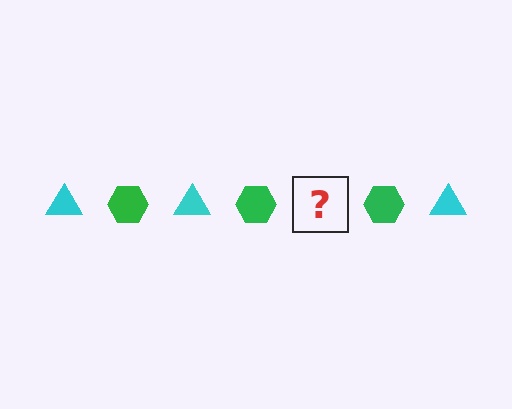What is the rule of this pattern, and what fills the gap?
The rule is that the pattern alternates between cyan triangle and green hexagon. The gap should be filled with a cyan triangle.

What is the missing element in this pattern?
The missing element is a cyan triangle.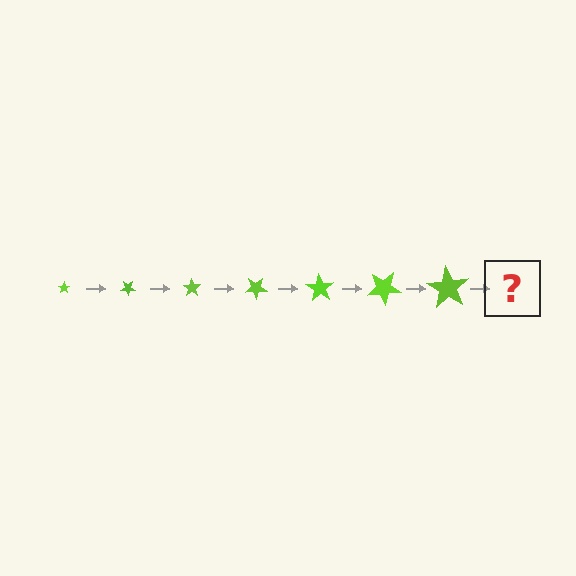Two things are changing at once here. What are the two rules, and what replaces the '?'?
The two rules are that the star grows larger each step and it rotates 35 degrees each step. The '?' should be a star, larger than the previous one and rotated 245 degrees from the start.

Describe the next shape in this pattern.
It should be a star, larger than the previous one and rotated 245 degrees from the start.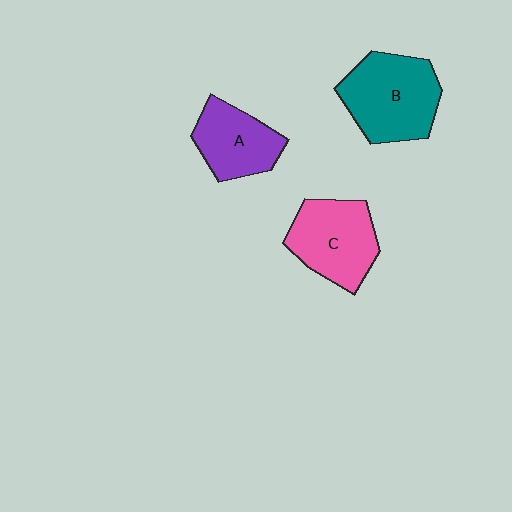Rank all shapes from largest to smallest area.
From largest to smallest: B (teal), C (pink), A (purple).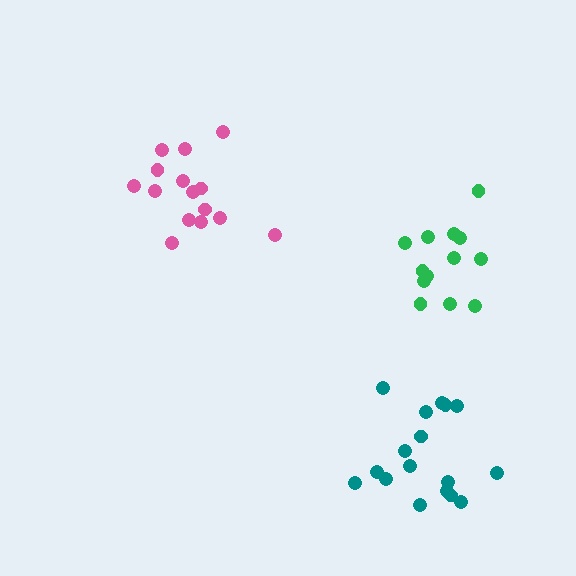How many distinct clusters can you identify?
There are 3 distinct clusters.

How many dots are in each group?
Group 1: 17 dots, Group 2: 13 dots, Group 3: 15 dots (45 total).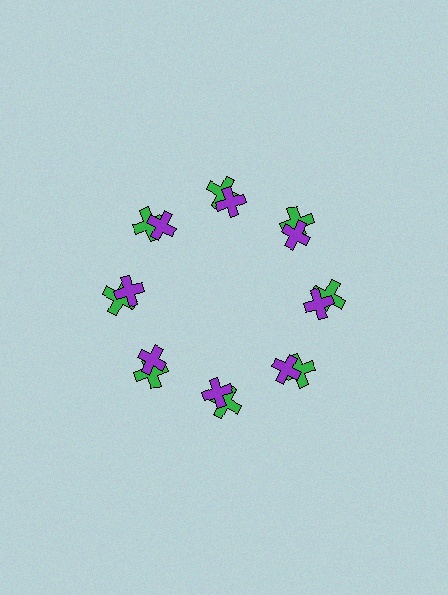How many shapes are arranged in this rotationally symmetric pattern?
There are 16 shapes, arranged in 8 groups of 2.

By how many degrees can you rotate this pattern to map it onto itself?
The pattern maps onto itself every 45 degrees of rotation.